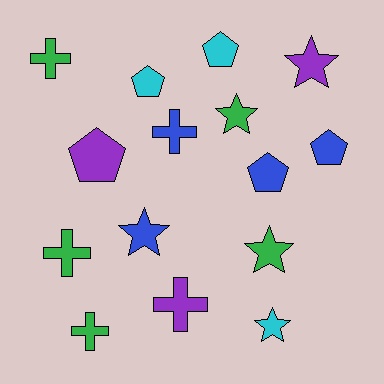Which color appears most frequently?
Green, with 5 objects.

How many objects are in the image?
There are 15 objects.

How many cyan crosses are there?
There are no cyan crosses.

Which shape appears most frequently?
Cross, with 5 objects.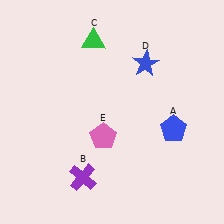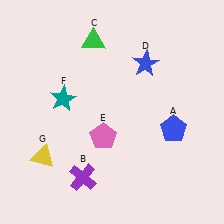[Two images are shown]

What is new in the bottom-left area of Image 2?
A yellow triangle (G) was added in the bottom-left area of Image 2.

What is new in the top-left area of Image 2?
A teal star (F) was added in the top-left area of Image 2.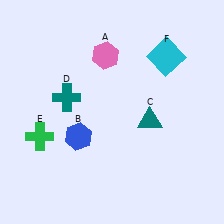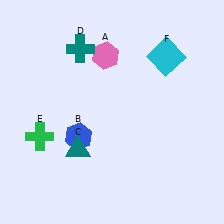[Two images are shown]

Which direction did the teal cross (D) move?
The teal cross (D) moved up.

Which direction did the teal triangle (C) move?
The teal triangle (C) moved left.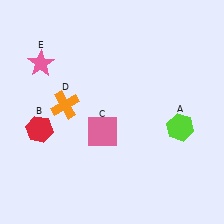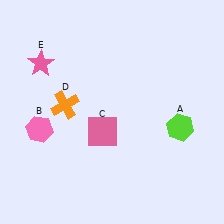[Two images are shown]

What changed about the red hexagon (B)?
In Image 1, B is red. In Image 2, it changed to pink.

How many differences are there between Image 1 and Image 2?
There is 1 difference between the two images.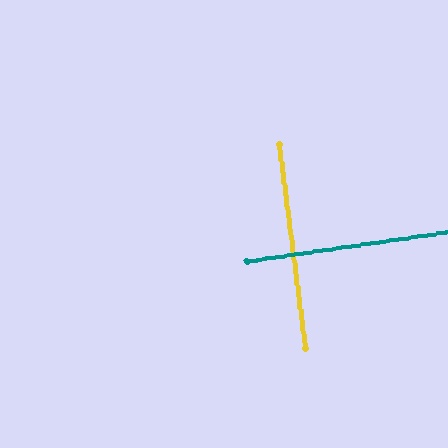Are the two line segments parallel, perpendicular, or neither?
Perpendicular — they meet at approximately 89°.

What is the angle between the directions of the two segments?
Approximately 89 degrees.